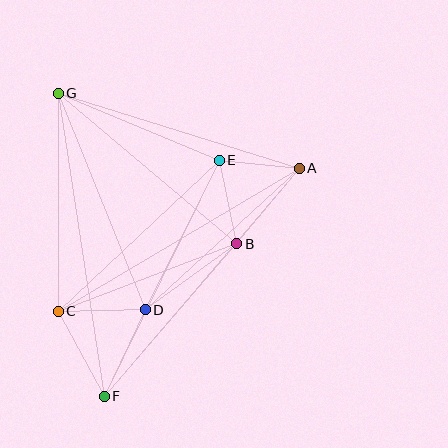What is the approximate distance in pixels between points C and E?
The distance between C and E is approximately 221 pixels.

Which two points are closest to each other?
Points A and E are closest to each other.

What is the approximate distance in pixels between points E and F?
The distance between E and F is approximately 263 pixels.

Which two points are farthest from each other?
Points F and G are farthest from each other.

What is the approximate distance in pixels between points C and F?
The distance between C and F is approximately 97 pixels.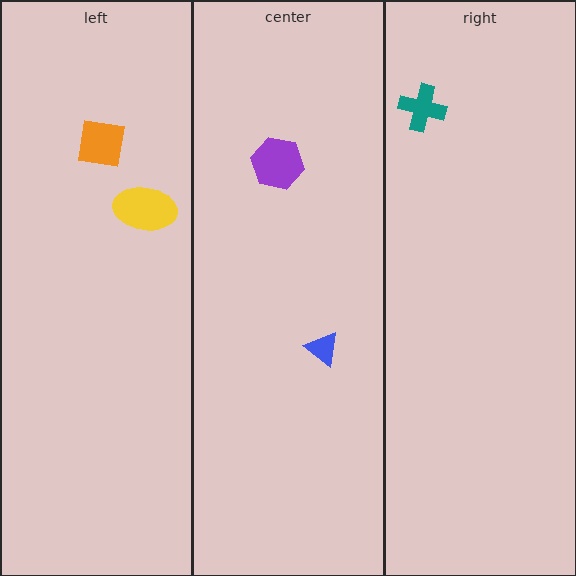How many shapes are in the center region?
2.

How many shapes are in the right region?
1.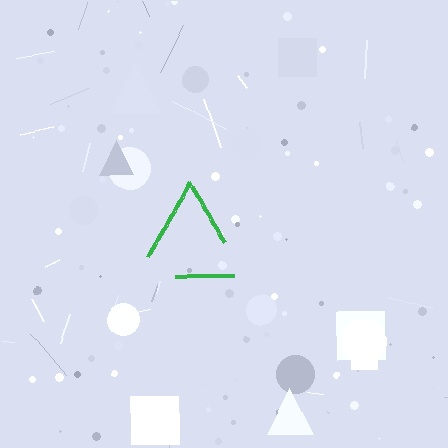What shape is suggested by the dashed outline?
The dashed outline suggests a triangle.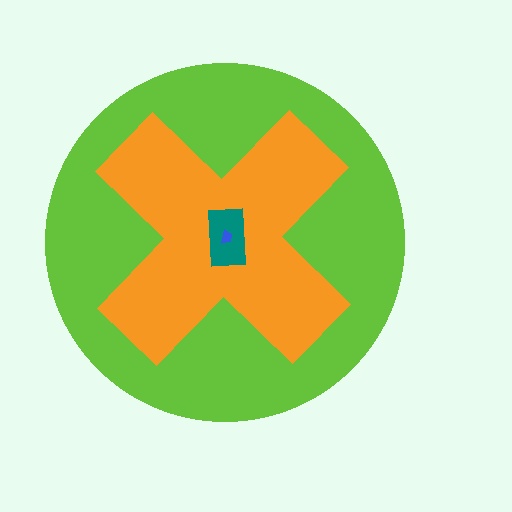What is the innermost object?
The blue trapezoid.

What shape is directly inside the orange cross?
The teal rectangle.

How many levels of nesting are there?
4.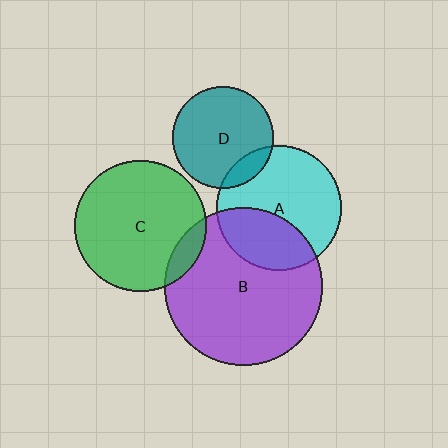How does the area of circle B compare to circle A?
Approximately 1.6 times.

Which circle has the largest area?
Circle B (purple).